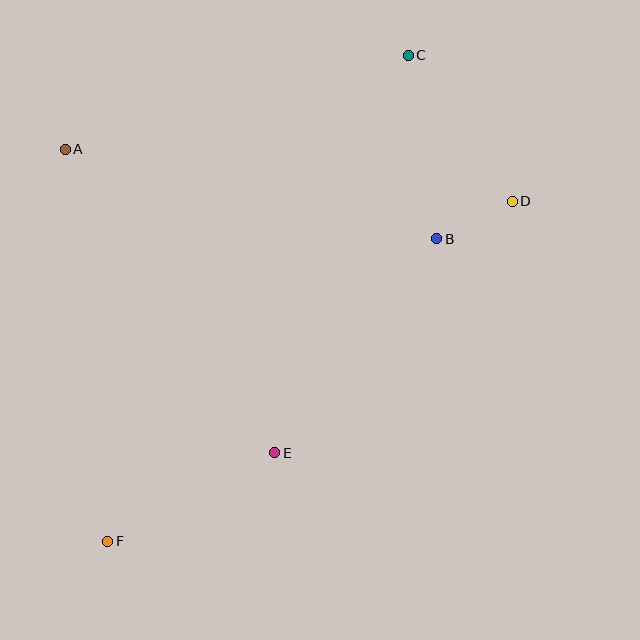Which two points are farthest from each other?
Points C and F are farthest from each other.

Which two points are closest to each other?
Points B and D are closest to each other.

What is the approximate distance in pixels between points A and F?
The distance between A and F is approximately 394 pixels.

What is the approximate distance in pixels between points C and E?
The distance between C and E is approximately 419 pixels.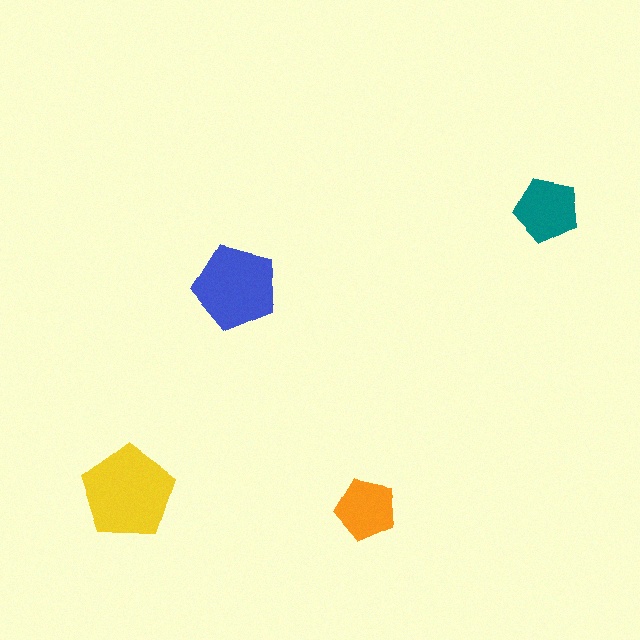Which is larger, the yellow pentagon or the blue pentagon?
The yellow one.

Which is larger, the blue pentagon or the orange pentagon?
The blue one.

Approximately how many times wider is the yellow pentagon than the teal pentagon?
About 1.5 times wider.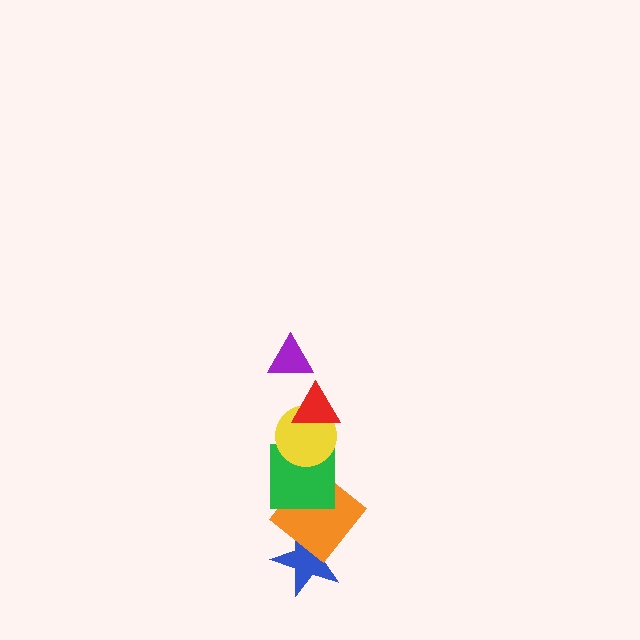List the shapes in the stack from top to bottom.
From top to bottom: the purple triangle, the red triangle, the yellow circle, the green square, the orange diamond, the blue star.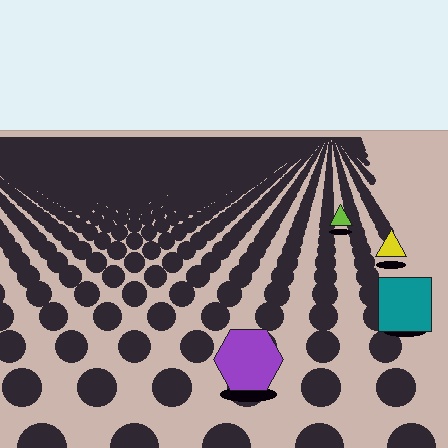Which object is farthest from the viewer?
The lime triangle is farthest from the viewer. It appears smaller and the ground texture around it is denser.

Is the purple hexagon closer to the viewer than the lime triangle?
Yes. The purple hexagon is closer — you can tell from the texture gradient: the ground texture is coarser near it.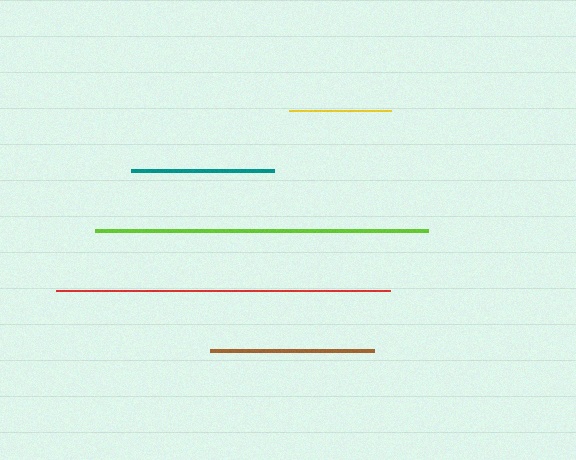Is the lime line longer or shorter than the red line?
The red line is longer than the lime line.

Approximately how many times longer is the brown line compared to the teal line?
The brown line is approximately 1.1 times the length of the teal line.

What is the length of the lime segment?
The lime segment is approximately 334 pixels long.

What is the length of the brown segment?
The brown segment is approximately 164 pixels long.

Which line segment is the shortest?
The yellow line is the shortest at approximately 103 pixels.